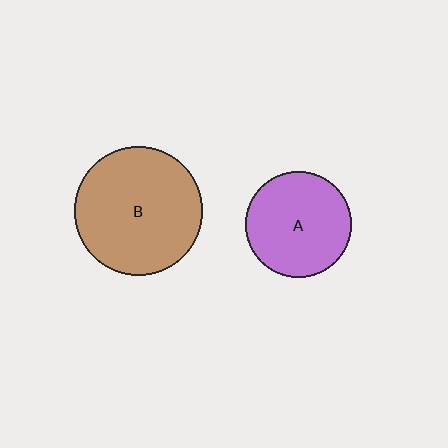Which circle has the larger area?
Circle B (brown).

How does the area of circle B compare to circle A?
Approximately 1.5 times.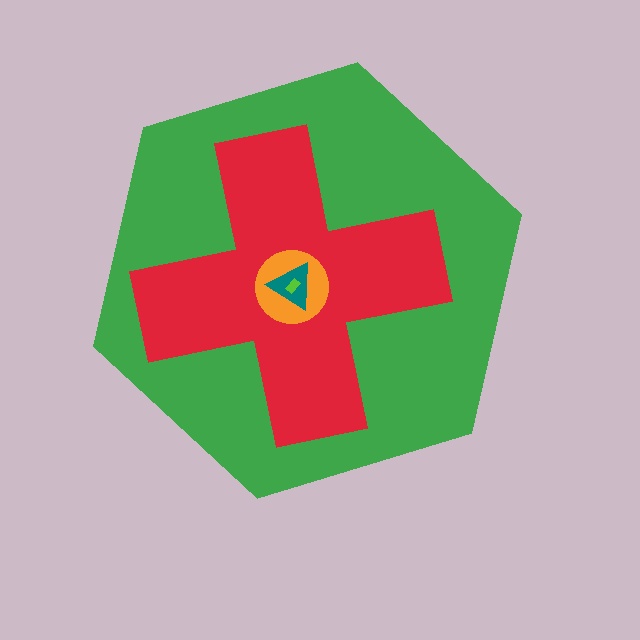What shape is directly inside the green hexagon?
The red cross.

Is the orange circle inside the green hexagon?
Yes.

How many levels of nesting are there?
5.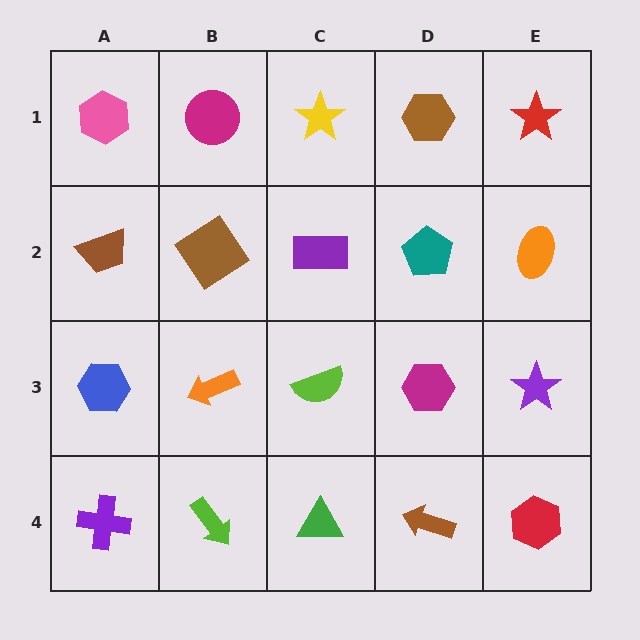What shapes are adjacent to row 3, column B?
A brown diamond (row 2, column B), a lime arrow (row 4, column B), a blue hexagon (row 3, column A), a lime semicircle (row 3, column C).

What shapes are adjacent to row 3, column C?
A purple rectangle (row 2, column C), a green triangle (row 4, column C), an orange arrow (row 3, column B), a magenta hexagon (row 3, column D).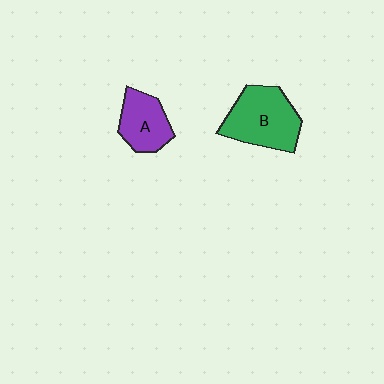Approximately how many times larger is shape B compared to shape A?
Approximately 1.5 times.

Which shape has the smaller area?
Shape A (purple).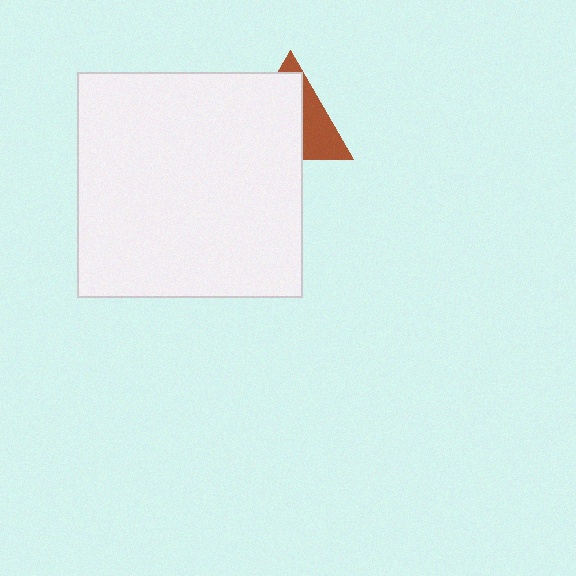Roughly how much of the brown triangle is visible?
A small part of it is visible (roughly 36%).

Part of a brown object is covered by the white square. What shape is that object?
It is a triangle.